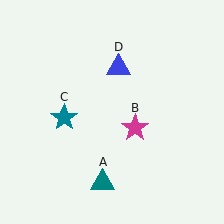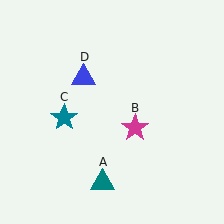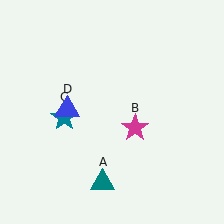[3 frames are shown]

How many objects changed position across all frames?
1 object changed position: blue triangle (object D).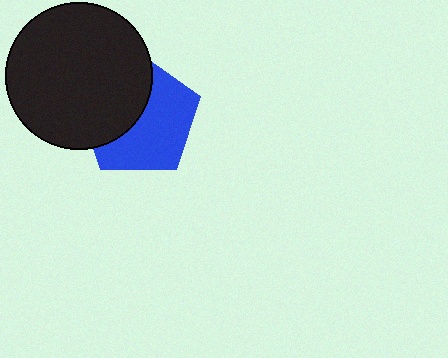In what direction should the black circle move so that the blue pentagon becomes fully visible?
The black circle should move left. That is the shortest direction to clear the overlap and leave the blue pentagon fully visible.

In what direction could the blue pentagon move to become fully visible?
The blue pentagon could move right. That would shift it out from behind the black circle entirely.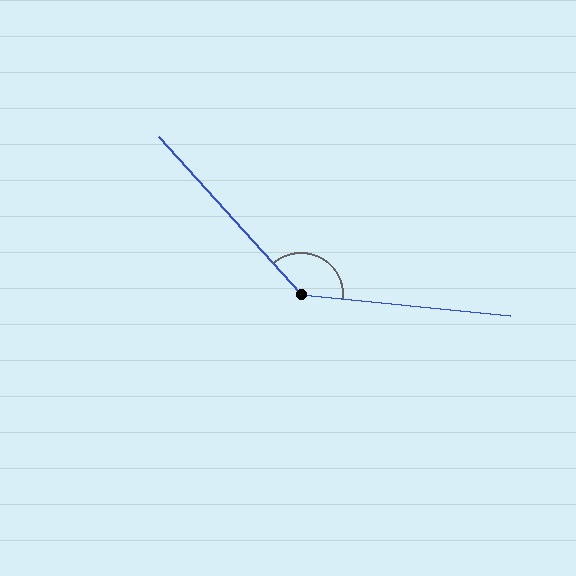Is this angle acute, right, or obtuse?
It is obtuse.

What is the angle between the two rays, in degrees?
Approximately 138 degrees.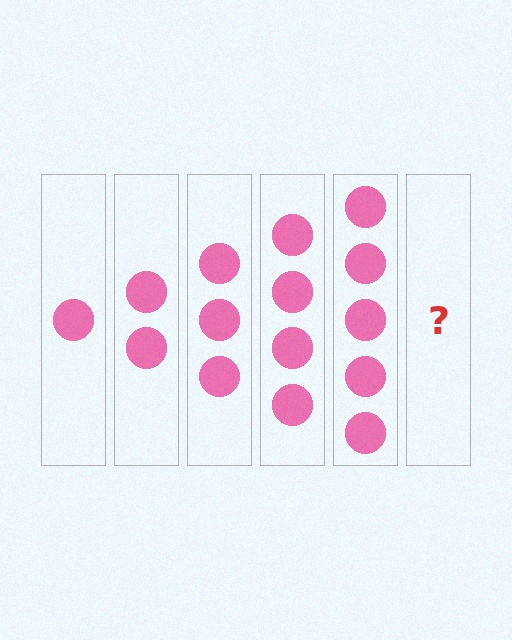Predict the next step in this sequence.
The next step is 6 circles.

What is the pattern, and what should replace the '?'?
The pattern is that each step adds one more circle. The '?' should be 6 circles.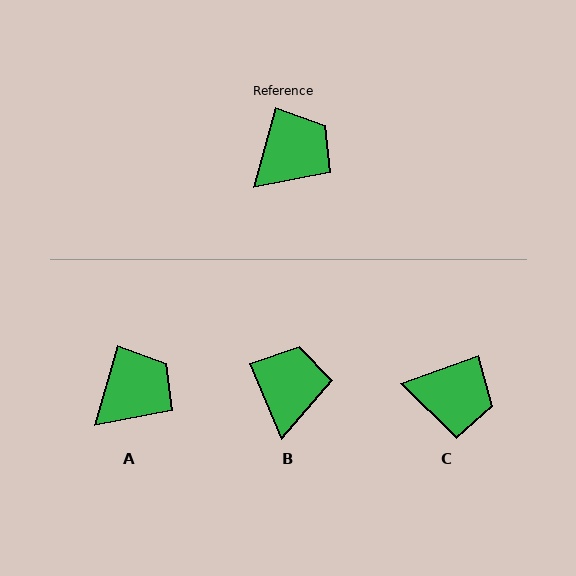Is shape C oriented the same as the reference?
No, it is off by about 55 degrees.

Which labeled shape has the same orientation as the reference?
A.